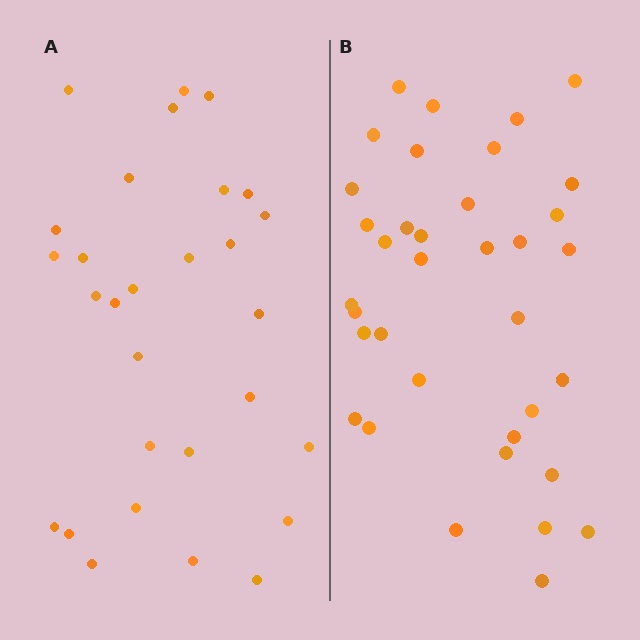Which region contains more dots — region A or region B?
Region B (the right region) has more dots.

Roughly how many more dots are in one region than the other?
Region B has roughly 8 or so more dots than region A.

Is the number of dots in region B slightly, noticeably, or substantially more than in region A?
Region B has only slightly more — the two regions are fairly close. The ratio is roughly 1.2 to 1.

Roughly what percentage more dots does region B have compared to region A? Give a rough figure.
About 25% more.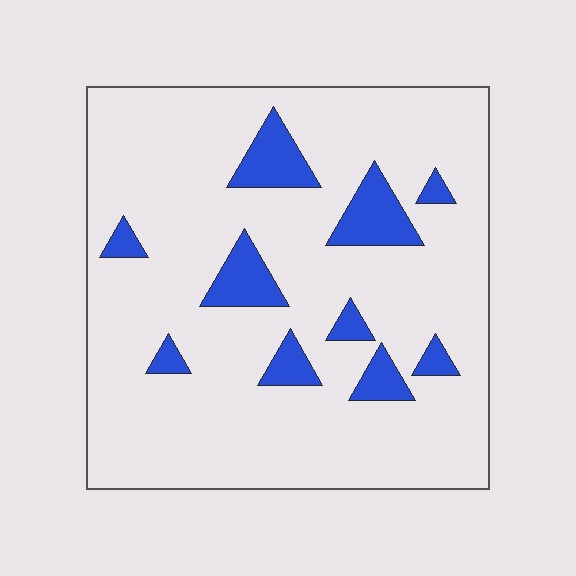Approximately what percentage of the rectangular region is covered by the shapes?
Approximately 15%.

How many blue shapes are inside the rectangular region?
10.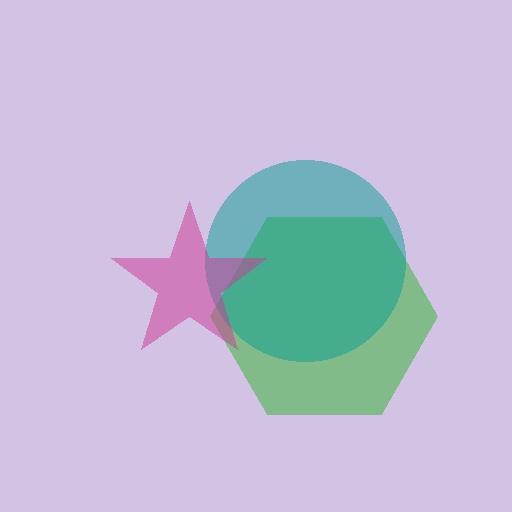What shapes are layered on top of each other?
The layered shapes are: a green hexagon, a teal circle, a magenta star.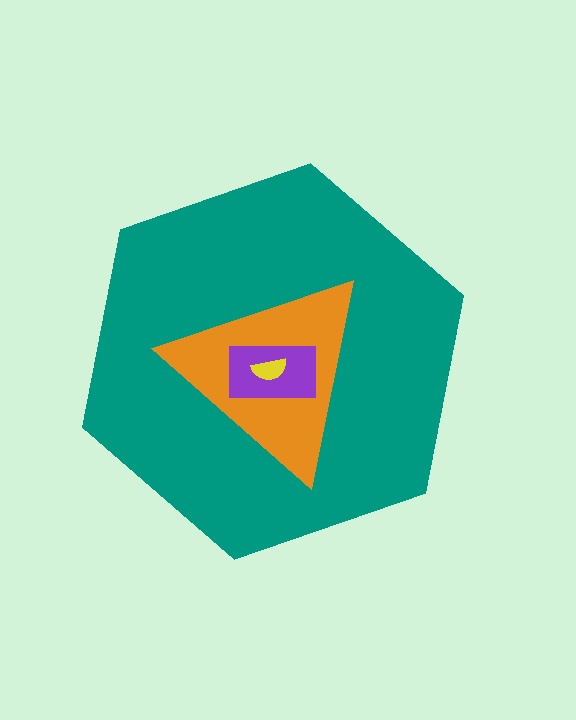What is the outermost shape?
The teal hexagon.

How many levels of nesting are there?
4.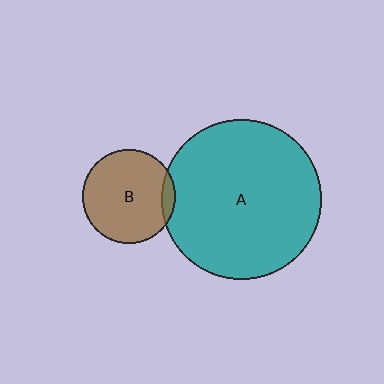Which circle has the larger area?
Circle A (teal).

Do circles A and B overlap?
Yes.